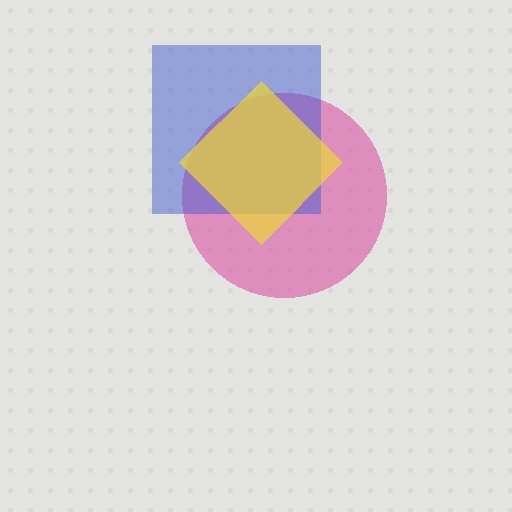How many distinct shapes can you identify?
There are 3 distinct shapes: a pink circle, a blue square, a yellow diamond.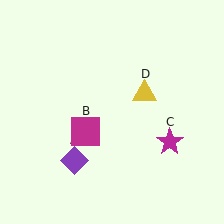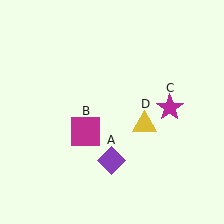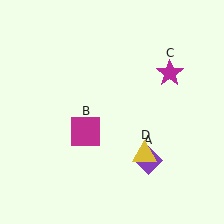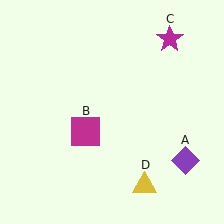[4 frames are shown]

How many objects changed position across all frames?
3 objects changed position: purple diamond (object A), magenta star (object C), yellow triangle (object D).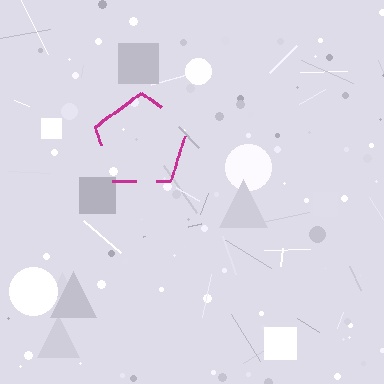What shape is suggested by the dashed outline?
The dashed outline suggests a pentagon.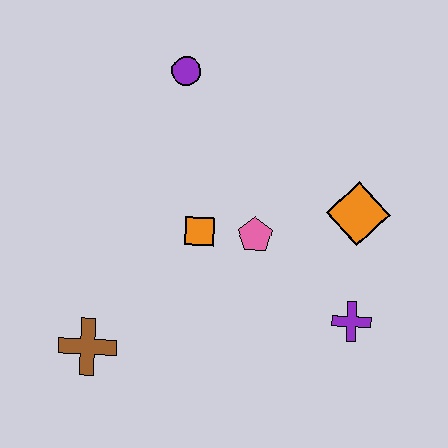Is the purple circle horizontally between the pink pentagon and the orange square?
No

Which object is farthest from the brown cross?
The orange diamond is farthest from the brown cross.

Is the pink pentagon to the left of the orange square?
No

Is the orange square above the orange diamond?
No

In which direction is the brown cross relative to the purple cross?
The brown cross is to the left of the purple cross.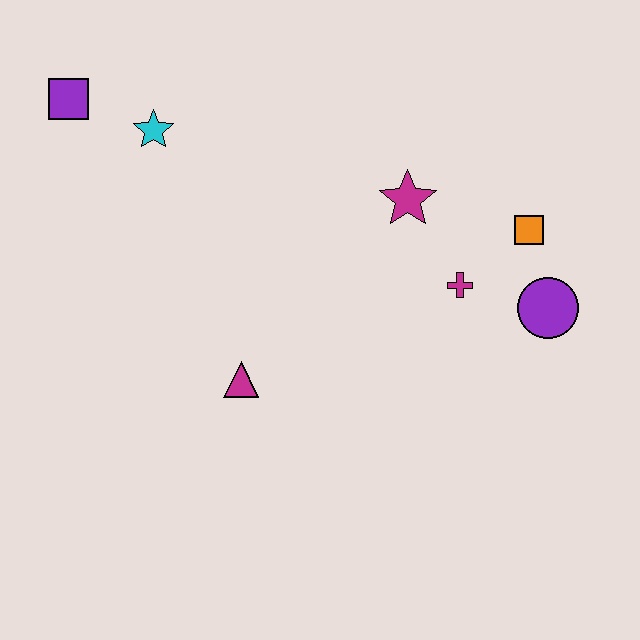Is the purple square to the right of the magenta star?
No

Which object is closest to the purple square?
The cyan star is closest to the purple square.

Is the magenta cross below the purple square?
Yes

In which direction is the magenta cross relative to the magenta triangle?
The magenta cross is to the right of the magenta triangle.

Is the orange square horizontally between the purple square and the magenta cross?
No